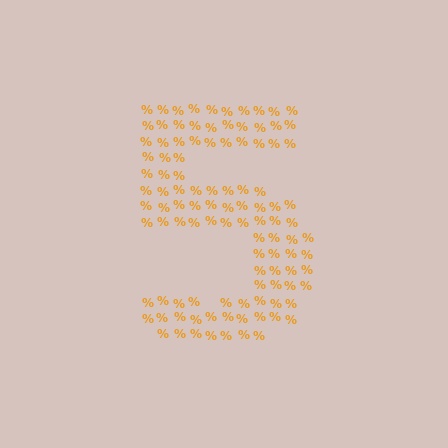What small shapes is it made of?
It is made of small percent signs.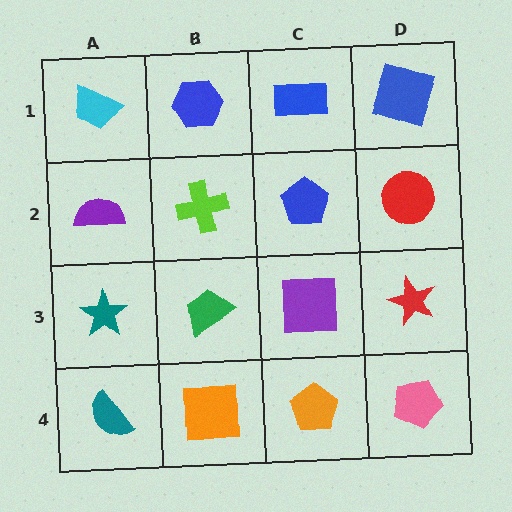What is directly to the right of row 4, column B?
An orange pentagon.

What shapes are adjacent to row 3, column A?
A purple semicircle (row 2, column A), a teal semicircle (row 4, column A), a green trapezoid (row 3, column B).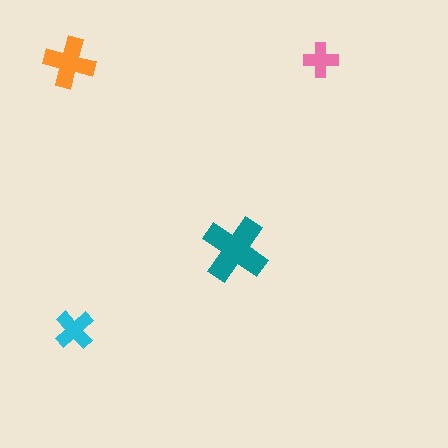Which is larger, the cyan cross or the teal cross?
The teal one.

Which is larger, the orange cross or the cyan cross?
The orange one.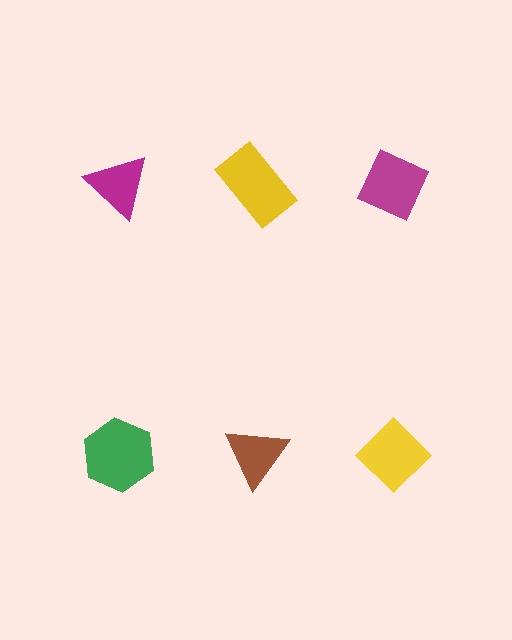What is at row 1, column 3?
A magenta diamond.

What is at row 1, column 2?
A yellow rectangle.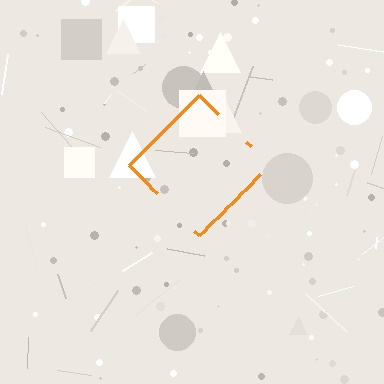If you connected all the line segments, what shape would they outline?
They would outline a diamond.